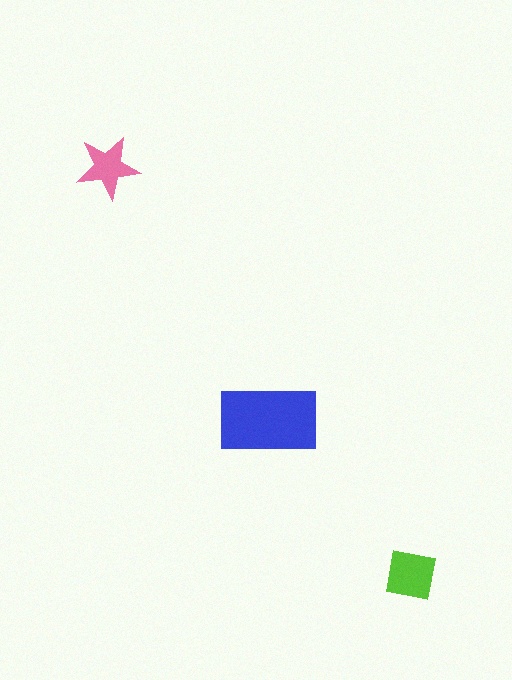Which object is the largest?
The blue rectangle.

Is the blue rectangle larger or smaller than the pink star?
Larger.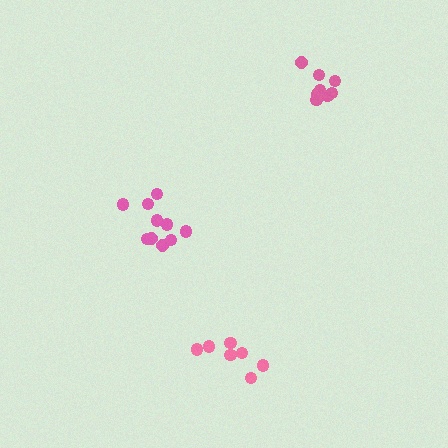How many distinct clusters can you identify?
There are 3 distinct clusters.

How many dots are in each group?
Group 1: 8 dots, Group 2: 7 dots, Group 3: 10 dots (25 total).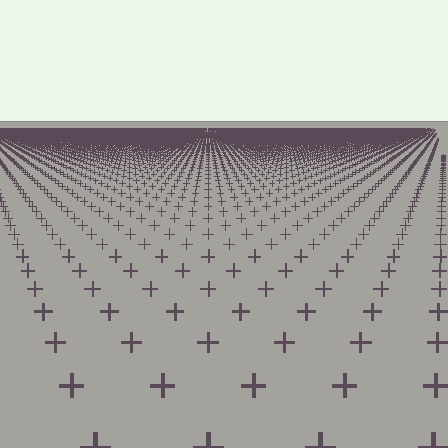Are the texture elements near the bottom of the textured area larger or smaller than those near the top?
Larger. Near the bottom, elements are closer to the viewer and appear at a bigger on-screen size.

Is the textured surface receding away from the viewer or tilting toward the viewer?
The surface is receding away from the viewer. Texture elements get smaller and denser toward the top.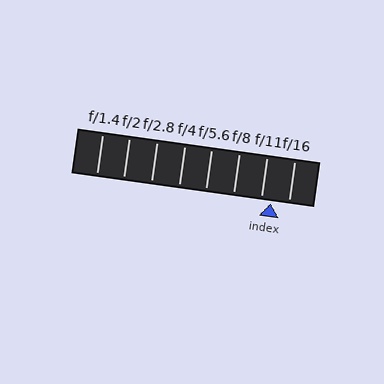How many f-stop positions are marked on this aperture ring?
There are 8 f-stop positions marked.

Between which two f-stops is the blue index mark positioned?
The index mark is between f/11 and f/16.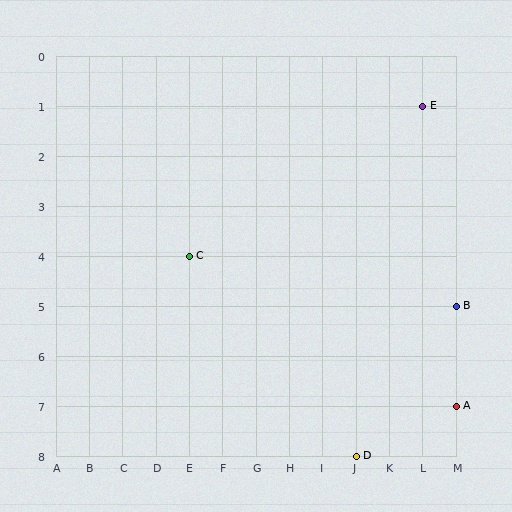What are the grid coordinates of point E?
Point E is at grid coordinates (L, 1).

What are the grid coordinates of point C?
Point C is at grid coordinates (E, 4).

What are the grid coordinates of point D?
Point D is at grid coordinates (J, 8).